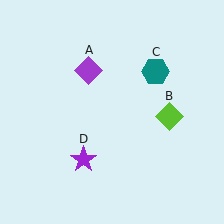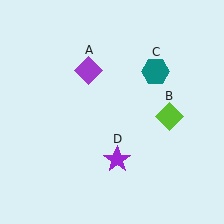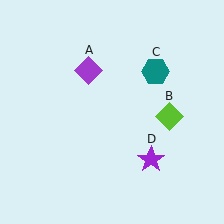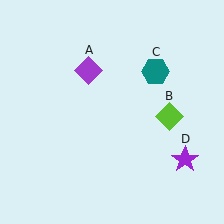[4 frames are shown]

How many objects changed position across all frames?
1 object changed position: purple star (object D).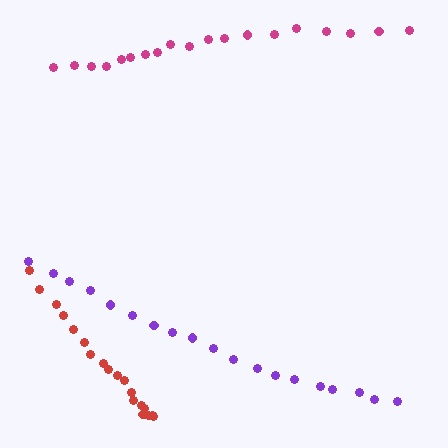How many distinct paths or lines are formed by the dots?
There are 3 distinct paths.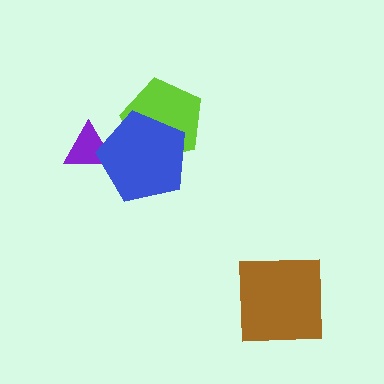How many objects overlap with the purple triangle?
1 object overlaps with the purple triangle.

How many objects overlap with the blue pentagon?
2 objects overlap with the blue pentagon.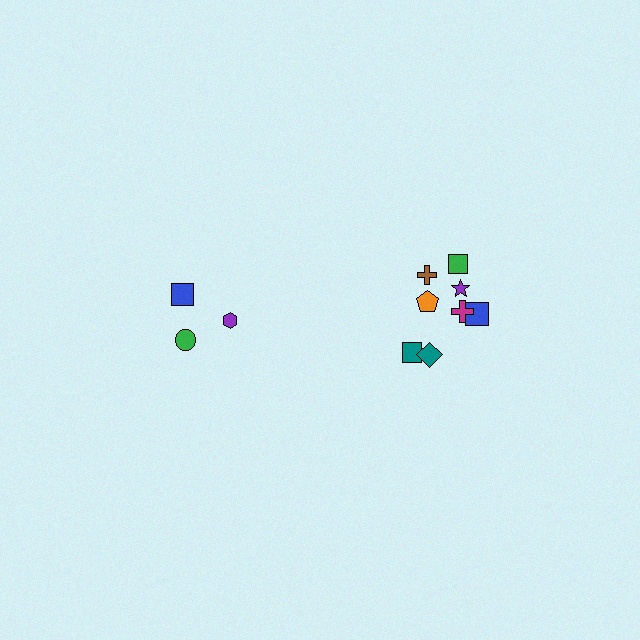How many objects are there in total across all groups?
There are 11 objects.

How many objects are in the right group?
There are 8 objects.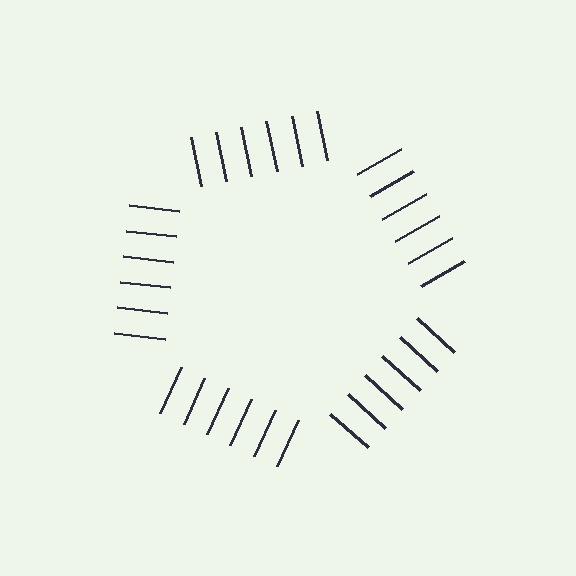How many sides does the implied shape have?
5 sides — the line-ends trace a pentagon.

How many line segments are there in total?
30 — 6 along each of the 5 edges.